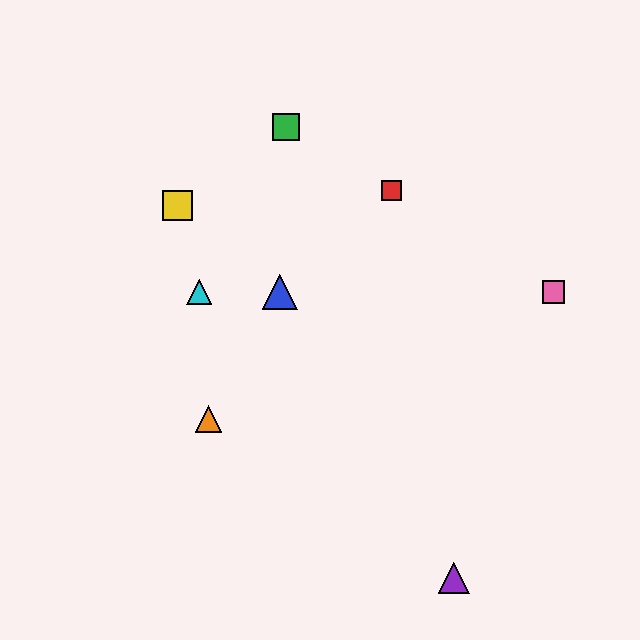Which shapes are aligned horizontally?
The blue triangle, the cyan triangle, the pink square are aligned horizontally.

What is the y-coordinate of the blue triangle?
The blue triangle is at y≈292.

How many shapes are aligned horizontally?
3 shapes (the blue triangle, the cyan triangle, the pink square) are aligned horizontally.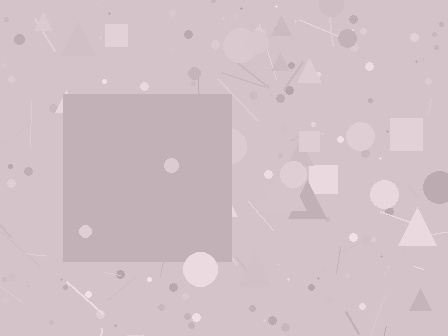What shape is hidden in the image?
A square is hidden in the image.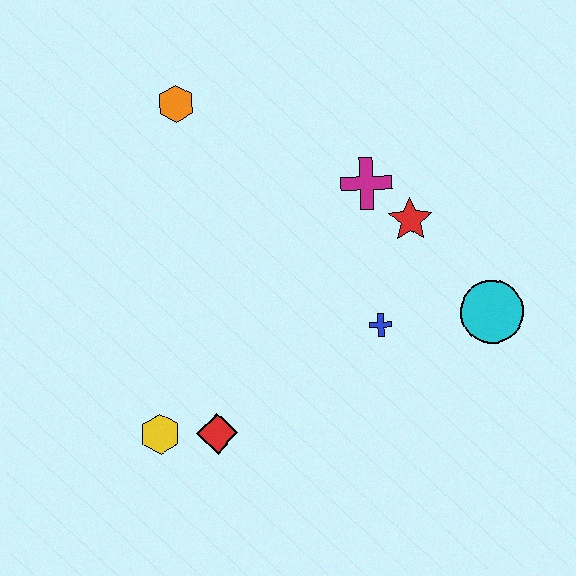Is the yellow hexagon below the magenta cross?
Yes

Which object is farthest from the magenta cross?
The yellow hexagon is farthest from the magenta cross.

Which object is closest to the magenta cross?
The red star is closest to the magenta cross.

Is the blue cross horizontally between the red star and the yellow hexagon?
Yes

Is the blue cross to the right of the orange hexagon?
Yes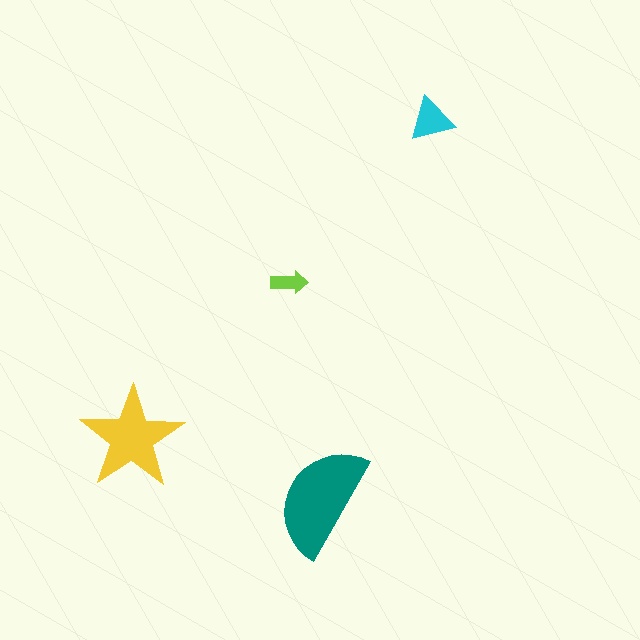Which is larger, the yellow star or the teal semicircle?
The teal semicircle.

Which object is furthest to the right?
The cyan triangle is rightmost.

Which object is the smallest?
The lime arrow.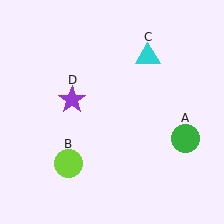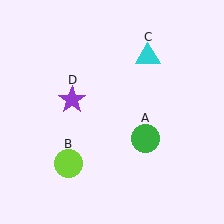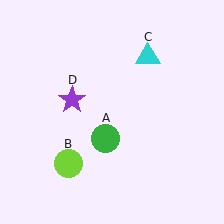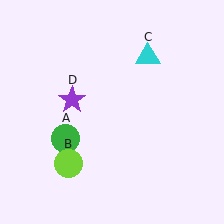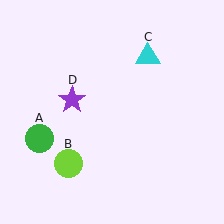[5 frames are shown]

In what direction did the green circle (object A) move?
The green circle (object A) moved left.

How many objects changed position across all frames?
1 object changed position: green circle (object A).